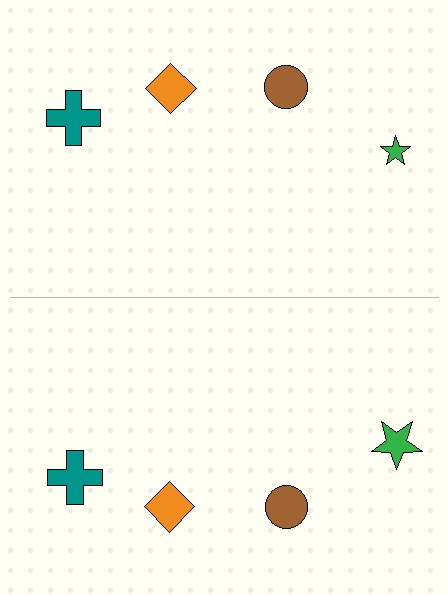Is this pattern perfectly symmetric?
No, the pattern is not perfectly symmetric. The green star on the bottom side has a different size than its mirror counterpart.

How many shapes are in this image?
There are 8 shapes in this image.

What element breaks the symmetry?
The green star on the bottom side has a different size than its mirror counterpart.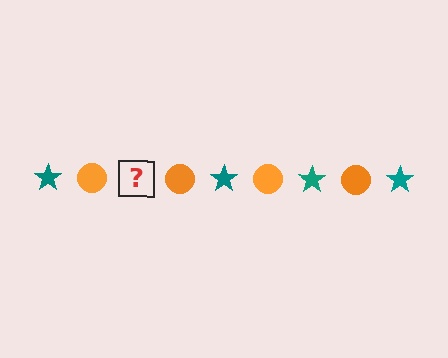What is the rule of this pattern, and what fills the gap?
The rule is that the pattern alternates between teal star and orange circle. The gap should be filled with a teal star.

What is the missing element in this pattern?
The missing element is a teal star.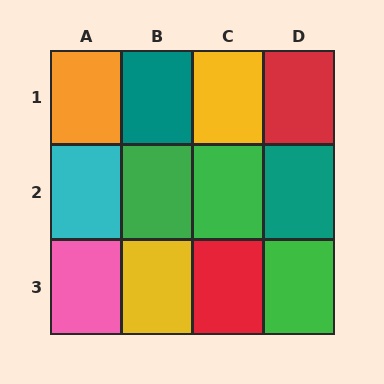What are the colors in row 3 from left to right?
Pink, yellow, red, green.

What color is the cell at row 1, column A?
Orange.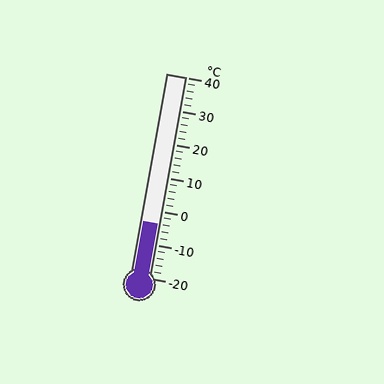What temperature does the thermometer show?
The thermometer shows approximately -4°C.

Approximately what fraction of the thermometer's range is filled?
The thermometer is filled to approximately 25% of its range.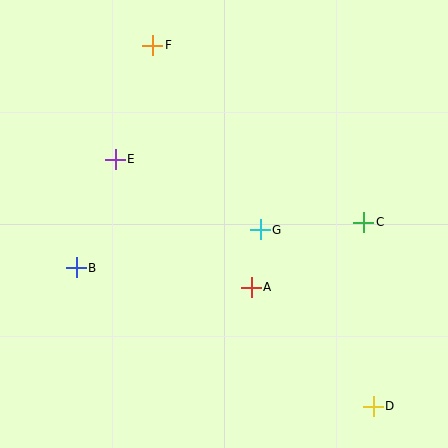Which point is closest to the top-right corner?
Point C is closest to the top-right corner.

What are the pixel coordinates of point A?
Point A is at (251, 287).